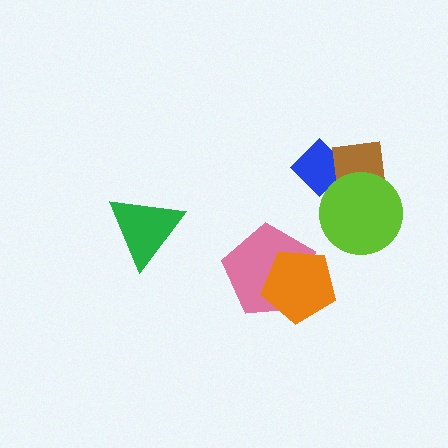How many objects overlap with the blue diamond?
2 objects overlap with the blue diamond.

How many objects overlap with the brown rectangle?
2 objects overlap with the brown rectangle.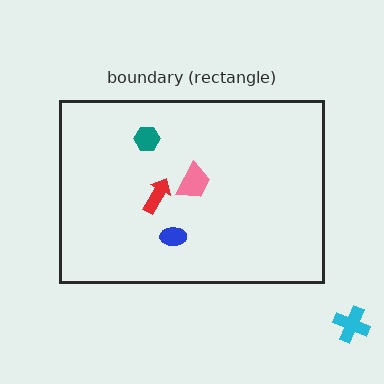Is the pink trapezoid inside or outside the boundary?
Inside.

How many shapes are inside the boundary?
4 inside, 1 outside.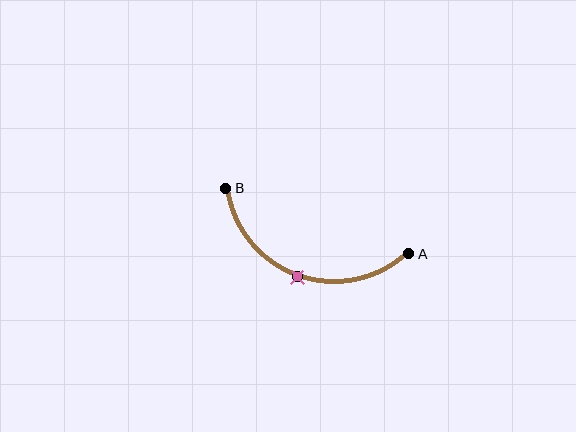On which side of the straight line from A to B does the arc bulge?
The arc bulges below the straight line connecting A and B.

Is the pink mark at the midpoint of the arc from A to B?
Yes. The pink mark lies on the arc at equal arc-length from both A and B — it is the arc midpoint.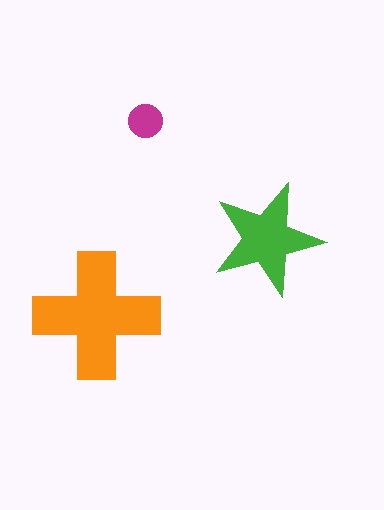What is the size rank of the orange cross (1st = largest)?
1st.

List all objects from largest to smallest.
The orange cross, the green star, the magenta circle.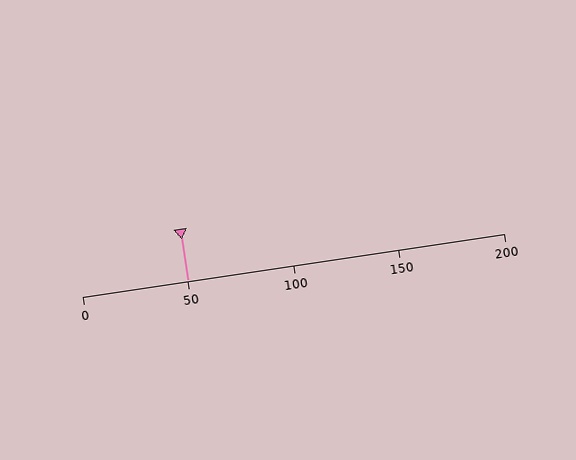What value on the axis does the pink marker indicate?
The marker indicates approximately 50.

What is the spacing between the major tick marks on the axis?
The major ticks are spaced 50 apart.